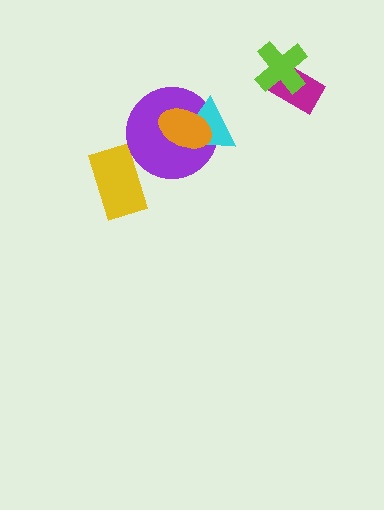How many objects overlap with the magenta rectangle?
1 object overlaps with the magenta rectangle.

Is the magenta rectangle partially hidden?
Yes, it is partially covered by another shape.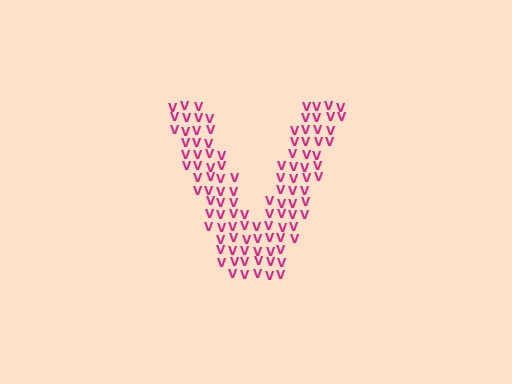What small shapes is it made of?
It is made of small letter V's.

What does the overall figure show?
The overall figure shows the letter V.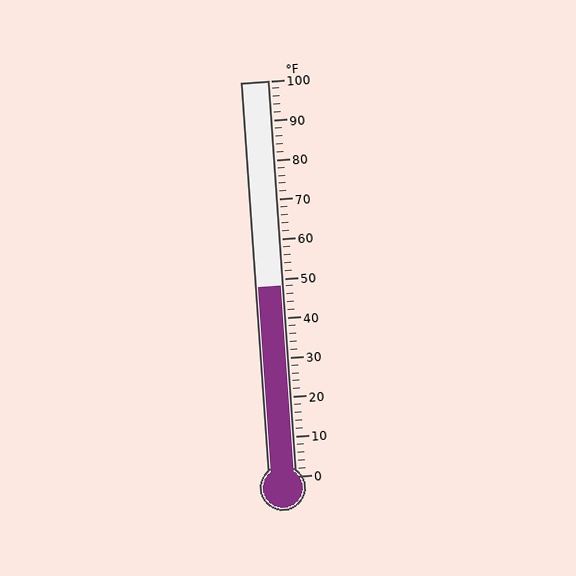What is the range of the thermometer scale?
The thermometer scale ranges from 0°F to 100°F.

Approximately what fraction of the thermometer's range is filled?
The thermometer is filled to approximately 50% of its range.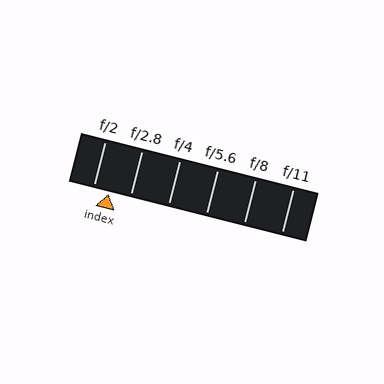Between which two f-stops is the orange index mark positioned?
The index mark is between f/2 and f/2.8.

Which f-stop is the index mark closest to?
The index mark is closest to f/2.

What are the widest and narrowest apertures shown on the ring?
The widest aperture shown is f/2 and the narrowest is f/11.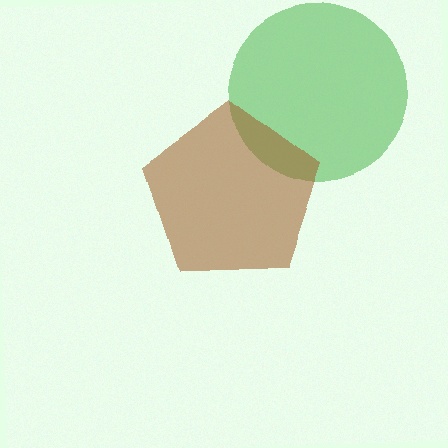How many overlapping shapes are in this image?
There are 2 overlapping shapes in the image.